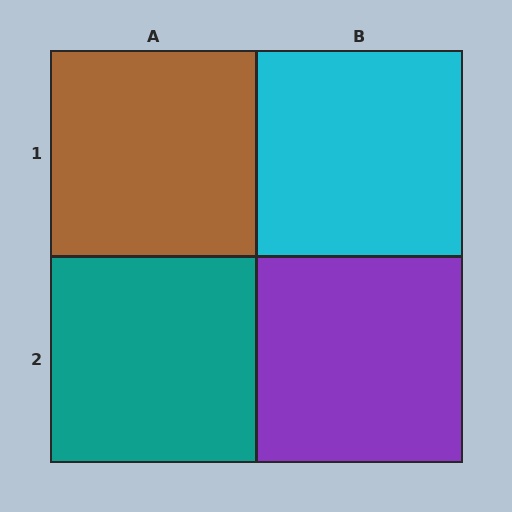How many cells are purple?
1 cell is purple.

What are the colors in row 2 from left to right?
Teal, purple.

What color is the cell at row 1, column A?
Brown.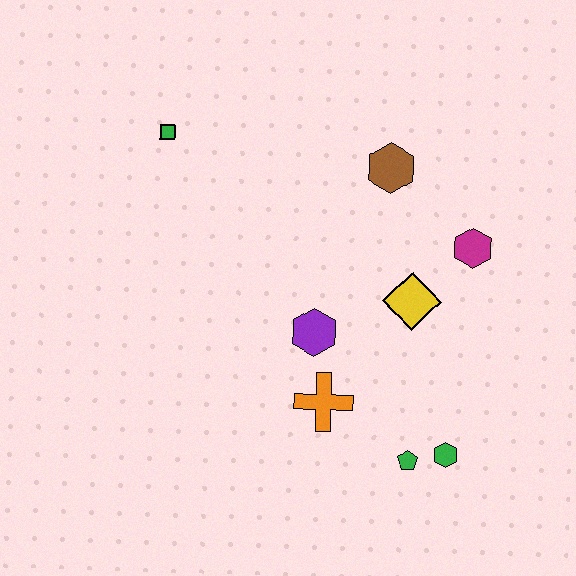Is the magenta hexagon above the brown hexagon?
No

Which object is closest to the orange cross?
The purple hexagon is closest to the orange cross.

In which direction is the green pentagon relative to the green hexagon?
The green pentagon is to the left of the green hexagon.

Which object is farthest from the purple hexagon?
The green square is farthest from the purple hexagon.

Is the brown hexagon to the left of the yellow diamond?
Yes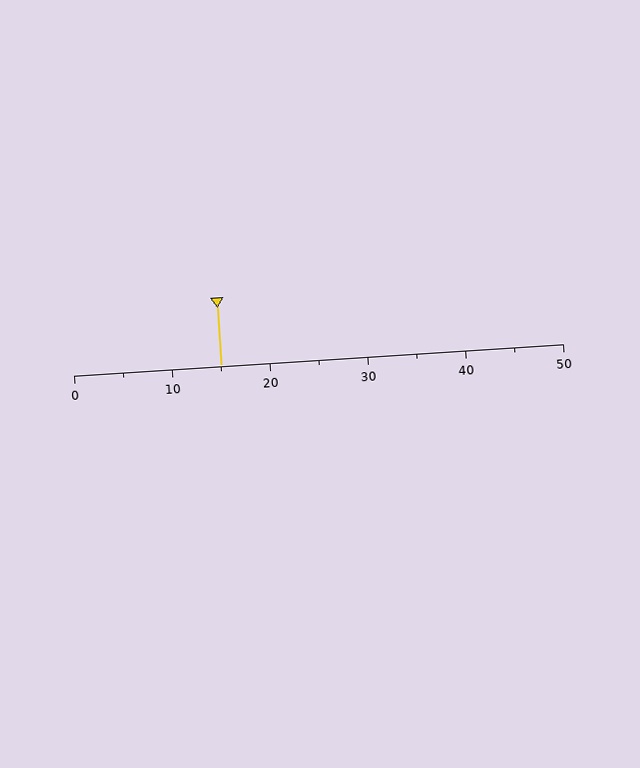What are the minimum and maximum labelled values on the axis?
The axis runs from 0 to 50.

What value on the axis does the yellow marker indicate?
The marker indicates approximately 15.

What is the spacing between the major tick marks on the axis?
The major ticks are spaced 10 apart.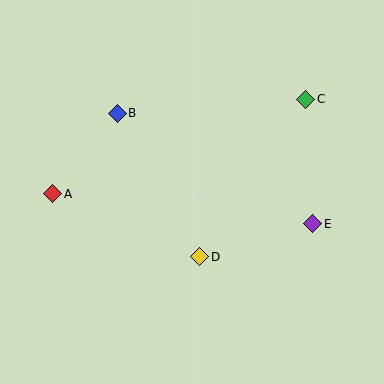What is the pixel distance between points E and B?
The distance between E and B is 225 pixels.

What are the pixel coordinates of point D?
Point D is at (200, 257).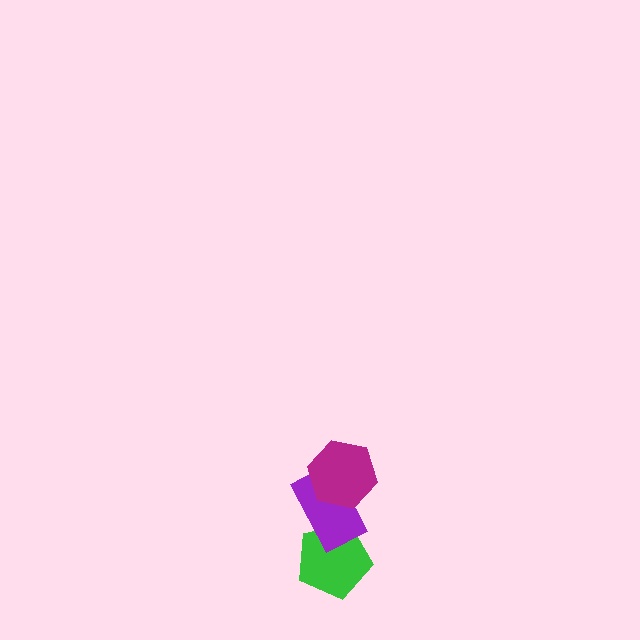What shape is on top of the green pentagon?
The purple rectangle is on top of the green pentagon.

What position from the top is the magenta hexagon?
The magenta hexagon is 1st from the top.